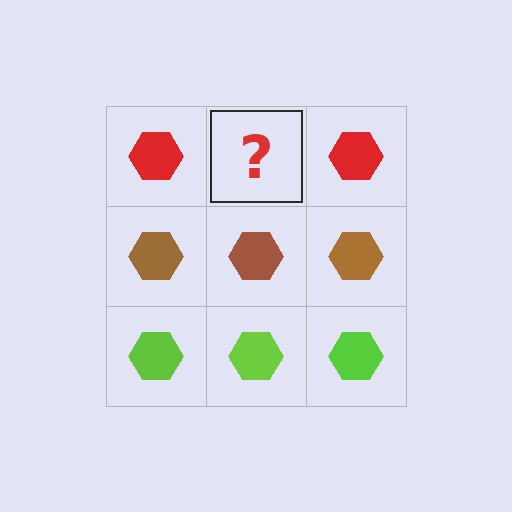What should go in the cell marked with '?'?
The missing cell should contain a red hexagon.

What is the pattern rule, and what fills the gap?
The rule is that each row has a consistent color. The gap should be filled with a red hexagon.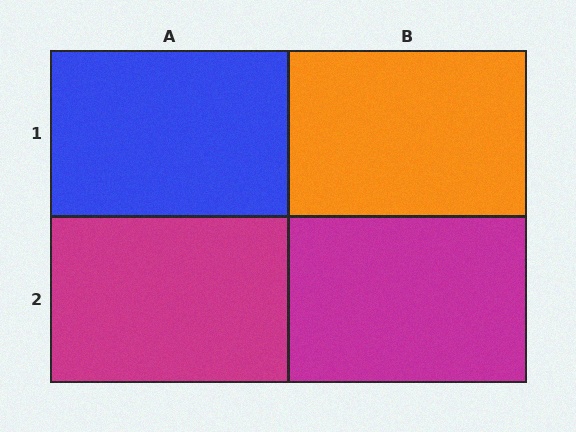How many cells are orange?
1 cell is orange.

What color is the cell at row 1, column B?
Orange.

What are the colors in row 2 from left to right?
Magenta, magenta.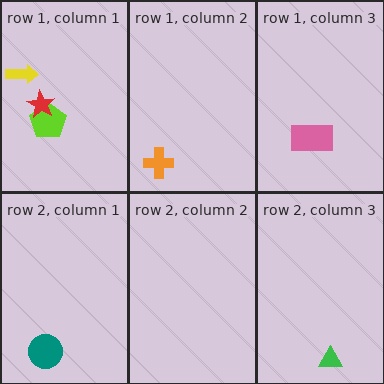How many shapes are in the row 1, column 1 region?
3.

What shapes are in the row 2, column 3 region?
The green triangle.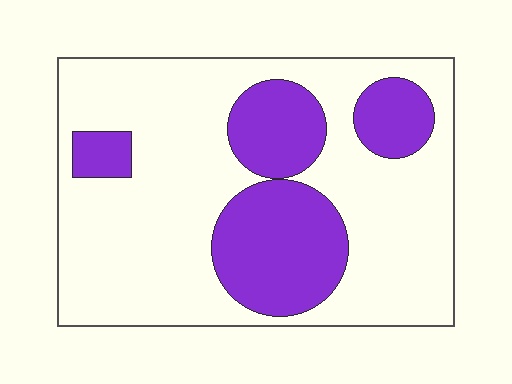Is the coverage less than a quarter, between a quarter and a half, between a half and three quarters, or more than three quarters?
Between a quarter and a half.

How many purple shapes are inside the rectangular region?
4.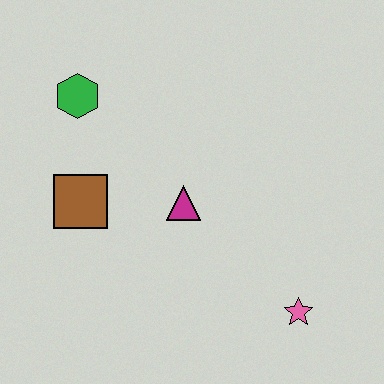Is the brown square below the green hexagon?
Yes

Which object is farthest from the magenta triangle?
The pink star is farthest from the magenta triangle.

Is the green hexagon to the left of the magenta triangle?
Yes